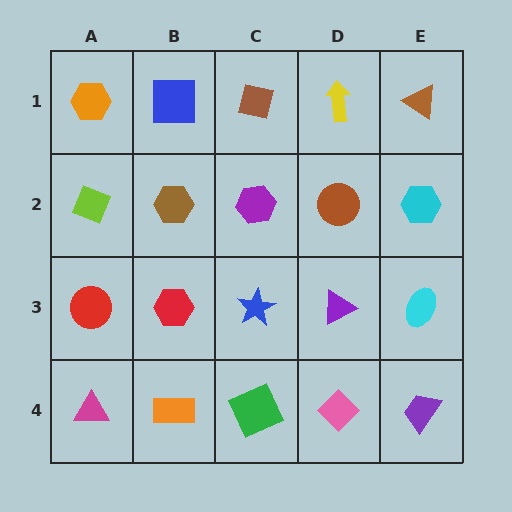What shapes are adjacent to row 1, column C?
A purple hexagon (row 2, column C), a blue square (row 1, column B), a yellow arrow (row 1, column D).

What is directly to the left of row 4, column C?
An orange rectangle.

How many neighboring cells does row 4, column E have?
2.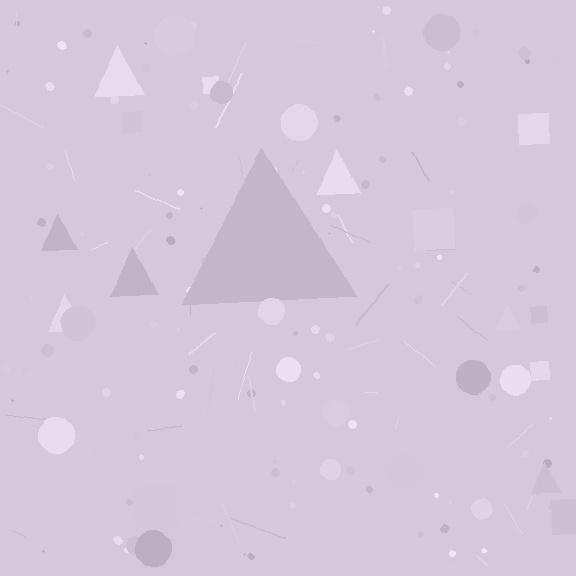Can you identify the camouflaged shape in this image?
The camouflaged shape is a triangle.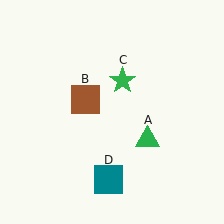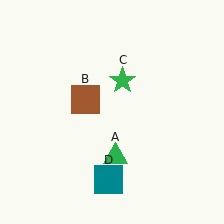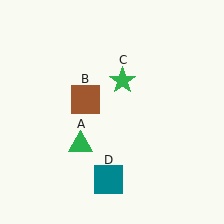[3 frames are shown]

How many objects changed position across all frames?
1 object changed position: green triangle (object A).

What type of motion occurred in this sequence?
The green triangle (object A) rotated clockwise around the center of the scene.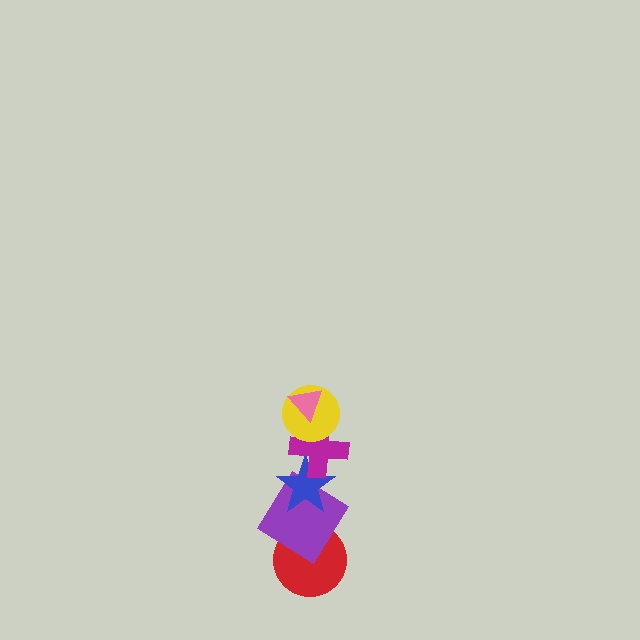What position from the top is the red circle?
The red circle is 6th from the top.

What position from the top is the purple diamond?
The purple diamond is 5th from the top.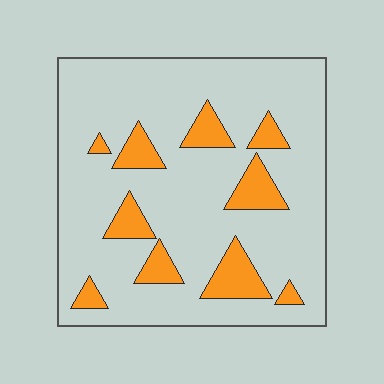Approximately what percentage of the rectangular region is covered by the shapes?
Approximately 15%.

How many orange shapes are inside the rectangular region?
10.